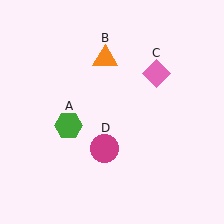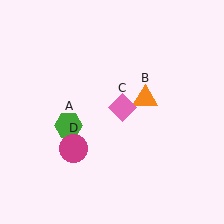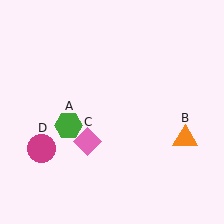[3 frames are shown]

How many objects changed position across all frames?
3 objects changed position: orange triangle (object B), pink diamond (object C), magenta circle (object D).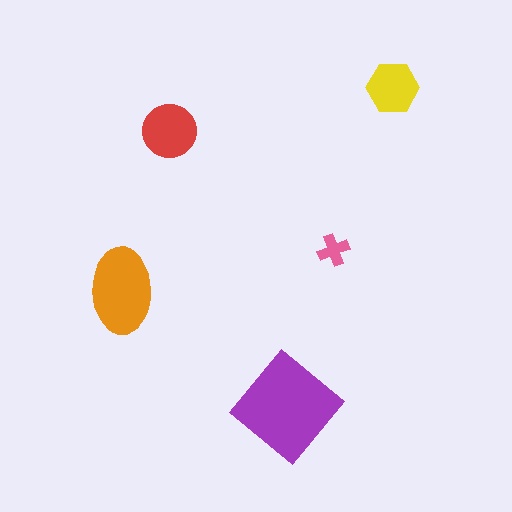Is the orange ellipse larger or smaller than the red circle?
Larger.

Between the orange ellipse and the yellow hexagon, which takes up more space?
The orange ellipse.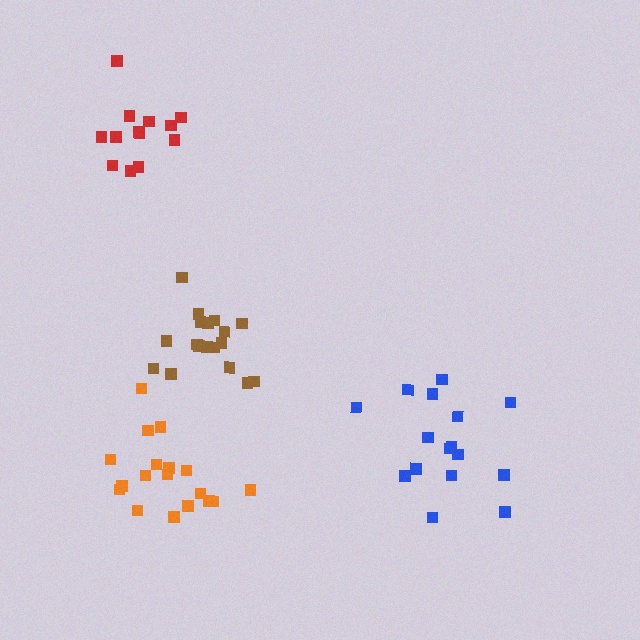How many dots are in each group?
Group 1: 16 dots, Group 2: 18 dots, Group 3: 14 dots, Group 4: 18 dots (66 total).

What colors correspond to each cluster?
The clusters are colored: blue, brown, red, orange.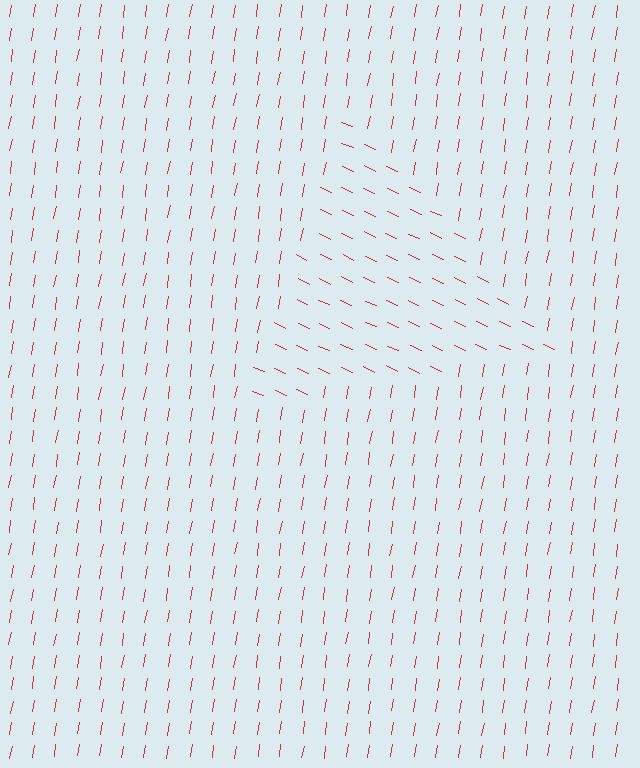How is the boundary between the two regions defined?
The boundary is defined purely by a change in line orientation (approximately 75 degrees difference). All lines are the same color and thickness.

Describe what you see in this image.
The image is filled with small red line segments. A triangle region in the image has lines oriented differently from the surrounding lines, creating a visible texture boundary.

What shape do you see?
I see a triangle.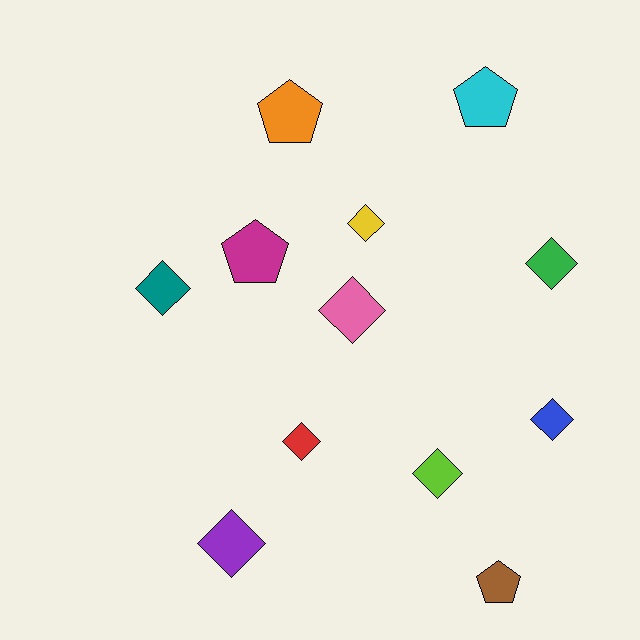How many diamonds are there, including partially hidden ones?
There are 8 diamonds.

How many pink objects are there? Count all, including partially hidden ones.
There is 1 pink object.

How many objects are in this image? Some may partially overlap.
There are 12 objects.